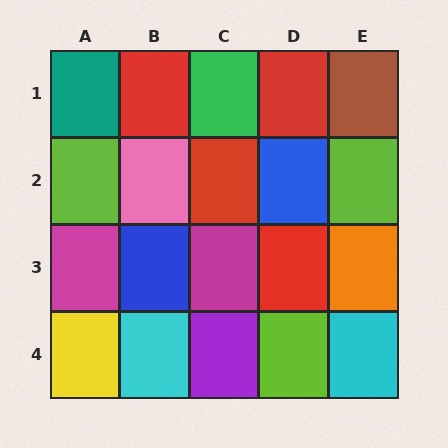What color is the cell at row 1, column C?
Green.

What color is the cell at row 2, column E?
Lime.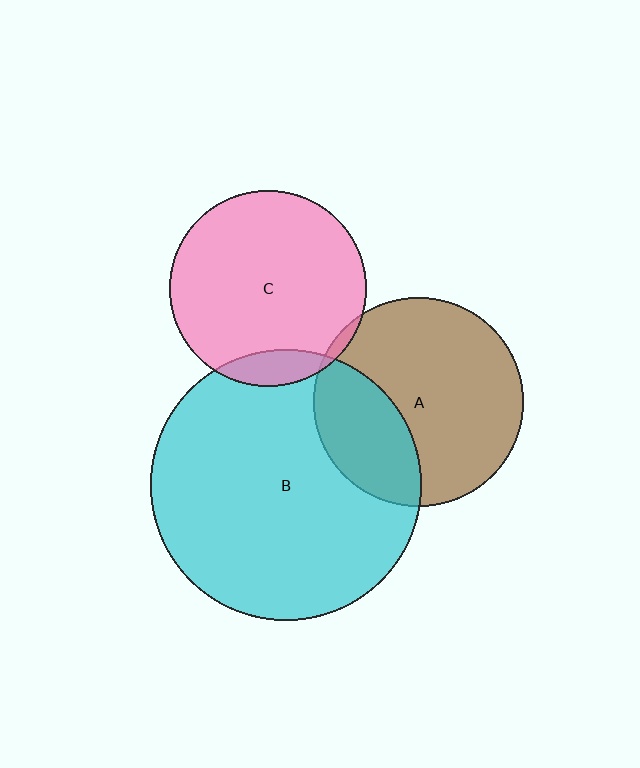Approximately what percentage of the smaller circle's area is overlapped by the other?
Approximately 10%.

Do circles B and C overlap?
Yes.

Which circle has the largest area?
Circle B (cyan).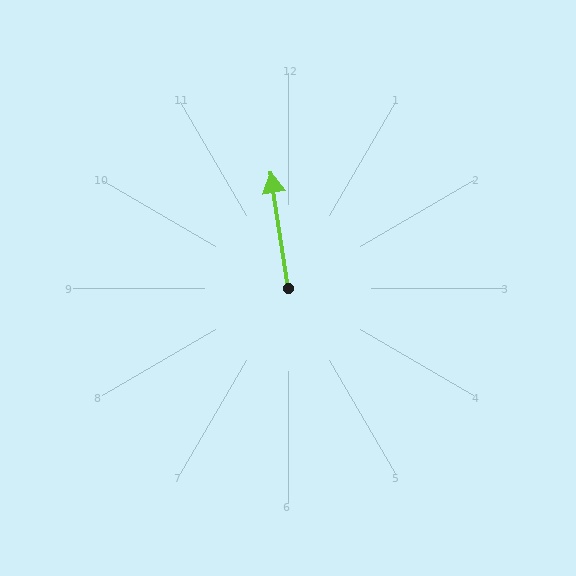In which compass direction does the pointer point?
North.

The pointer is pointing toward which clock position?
Roughly 12 o'clock.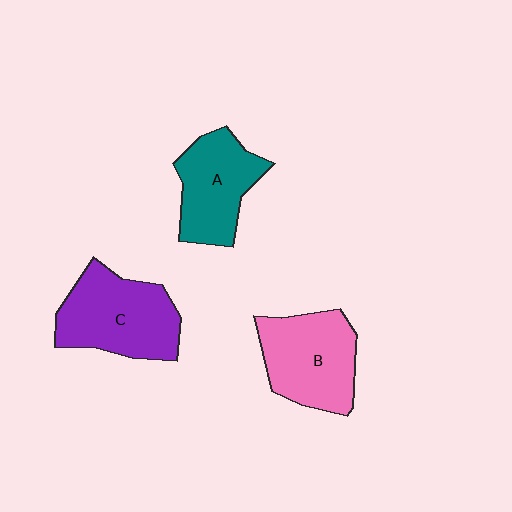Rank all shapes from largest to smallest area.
From largest to smallest: C (purple), B (pink), A (teal).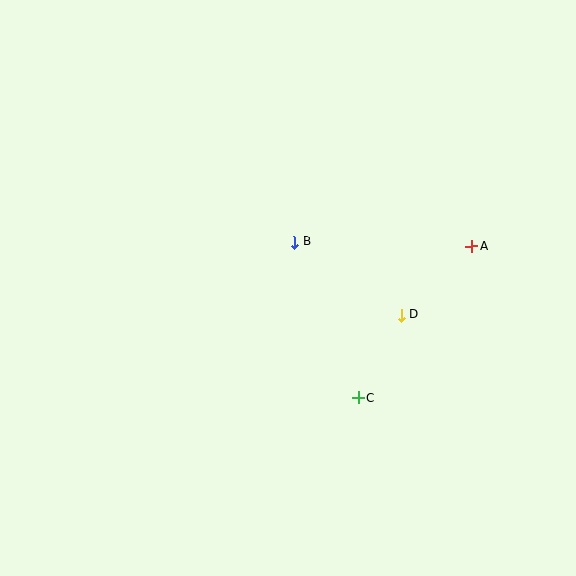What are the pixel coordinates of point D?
Point D is at (401, 315).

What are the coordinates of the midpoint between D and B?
The midpoint between D and B is at (348, 279).